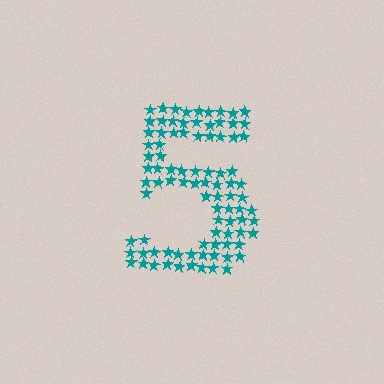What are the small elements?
The small elements are stars.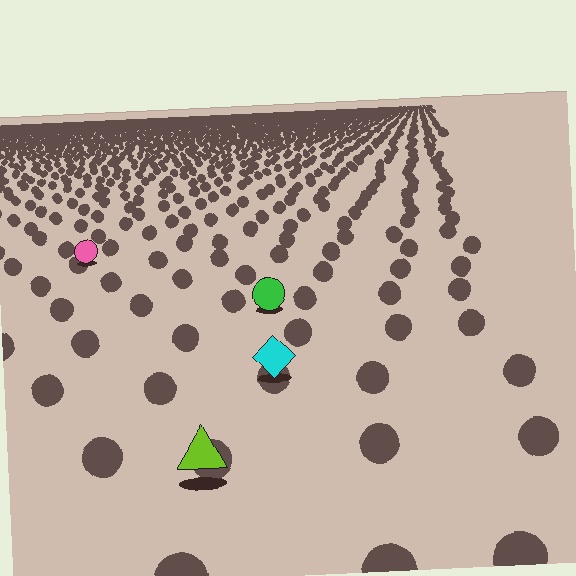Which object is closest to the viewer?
The lime triangle is closest. The texture marks near it are larger and more spread out.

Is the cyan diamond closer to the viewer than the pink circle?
Yes. The cyan diamond is closer — you can tell from the texture gradient: the ground texture is coarser near it.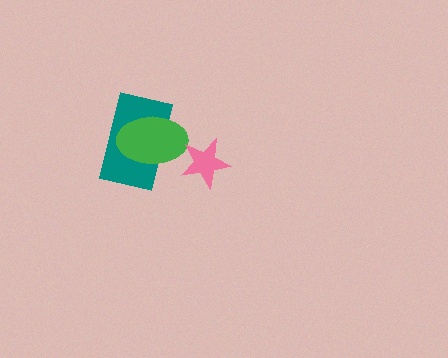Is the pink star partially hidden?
No, no other shape covers it.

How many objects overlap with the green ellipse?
1 object overlaps with the green ellipse.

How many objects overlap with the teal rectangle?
1 object overlaps with the teal rectangle.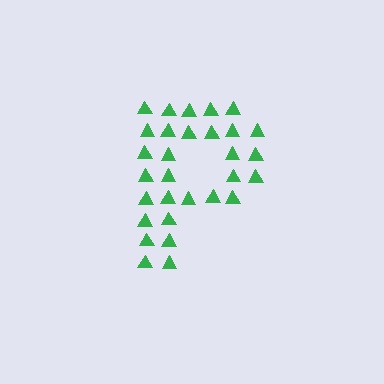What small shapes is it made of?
It is made of small triangles.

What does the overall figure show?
The overall figure shows the letter P.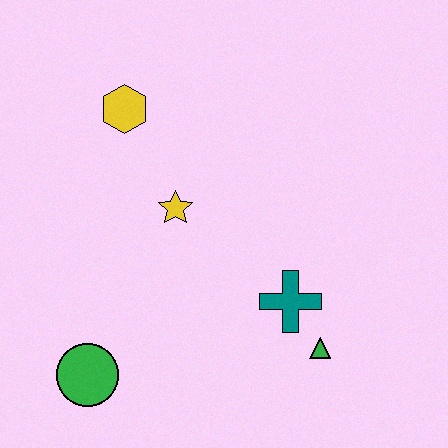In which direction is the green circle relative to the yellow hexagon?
The green circle is below the yellow hexagon.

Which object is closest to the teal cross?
The green triangle is closest to the teal cross.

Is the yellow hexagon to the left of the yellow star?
Yes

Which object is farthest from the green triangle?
The yellow hexagon is farthest from the green triangle.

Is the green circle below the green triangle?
Yes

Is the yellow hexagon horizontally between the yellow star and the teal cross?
No